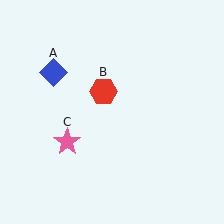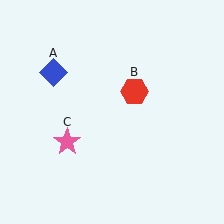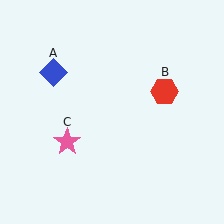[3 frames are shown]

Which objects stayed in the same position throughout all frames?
Blue diamond (object A) and pink star (object C) remained stationary.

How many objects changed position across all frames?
1 object changed position: red hexagon (object B).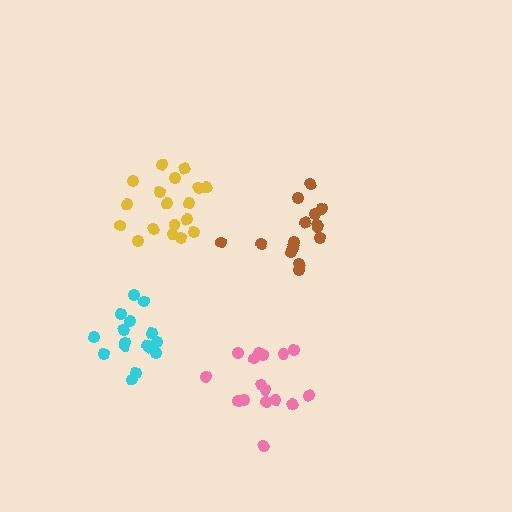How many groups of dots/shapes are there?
There are 4 groups.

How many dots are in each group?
Group 1: 18 dots, Group 2: 15 dots, Group 3: 16 dots, Group 4: 16 dots (65 total).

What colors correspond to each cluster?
The clusters are colored: yellow, brown, pink, cyan.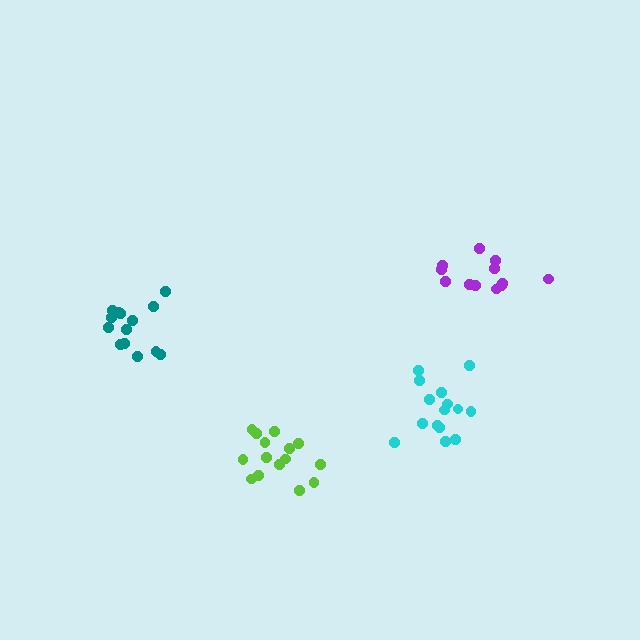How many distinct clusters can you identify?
There are 4 distinct clusters.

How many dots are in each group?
Group 1: 14 dots, Group 2: 15 dots, Group 3: 12 dots, Group 4: 15 dots (56 total).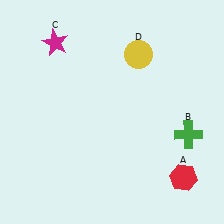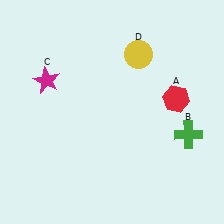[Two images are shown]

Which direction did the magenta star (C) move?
The magenta star (C) moved down.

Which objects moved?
The objects that moved are: the red hexagon (A), the magenta star (C).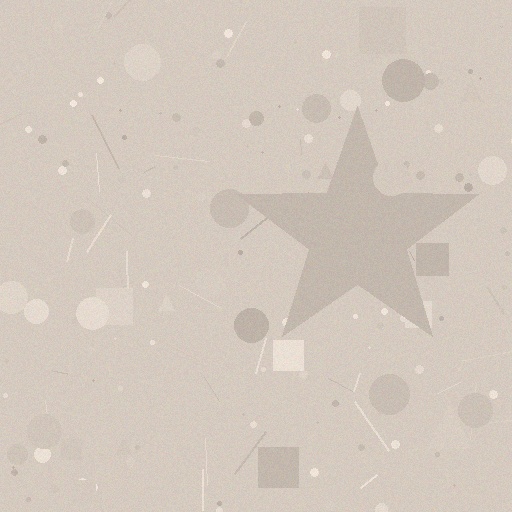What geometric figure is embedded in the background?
A star is embedded in the background.